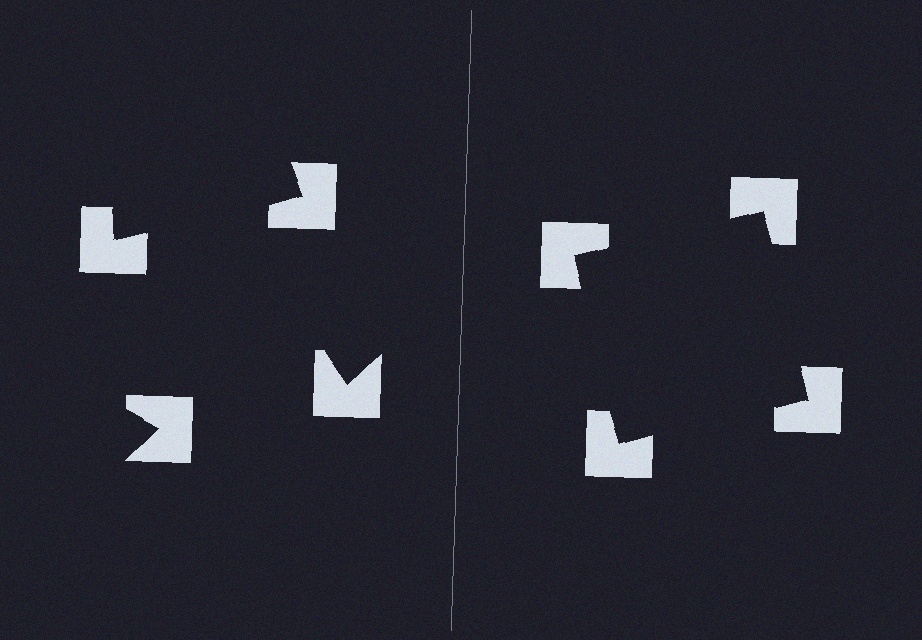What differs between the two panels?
The notched squares are positioned identically on both sides; only the wedge orientations differ. On the right they align to a square; on the left they are misaligned.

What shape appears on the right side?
An illusory square.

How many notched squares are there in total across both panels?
8 — 4 on each side.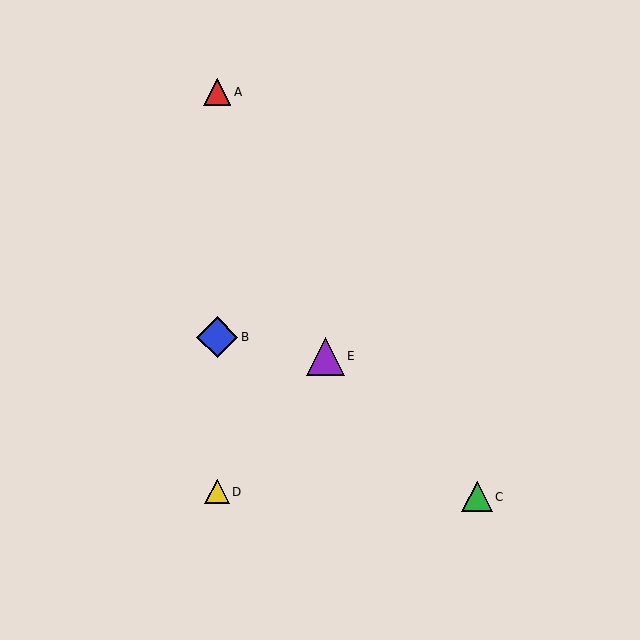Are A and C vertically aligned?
No, A is at x≈217 and C is at x≈477.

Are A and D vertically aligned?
Yes, both are at x≈217.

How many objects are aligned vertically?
3 objects (A, B, D) are aligned vertically.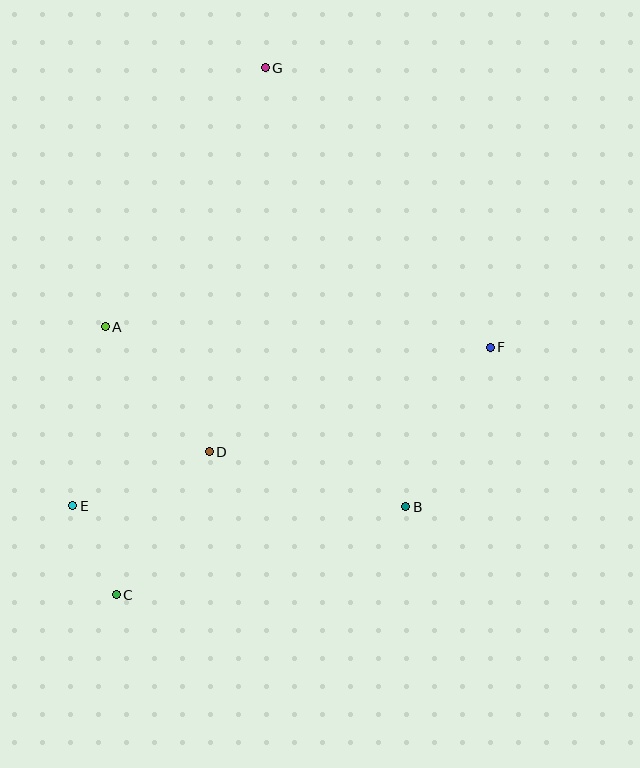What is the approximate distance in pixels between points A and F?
The distance between A and F is approximately 385 pixels.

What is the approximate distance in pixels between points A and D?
The distance between A and D is approximately 162 pixels.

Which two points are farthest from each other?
Points C and G are farthest from each other.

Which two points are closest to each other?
Points C and E are closest to each other.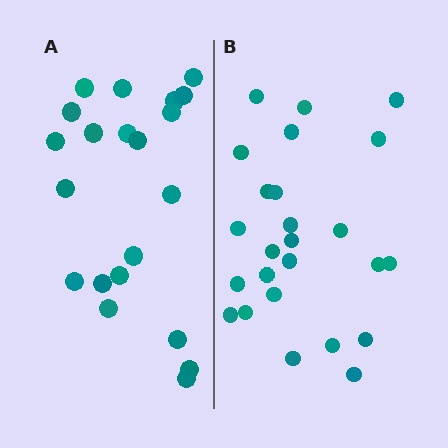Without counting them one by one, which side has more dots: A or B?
Region B (the right region) has more dots.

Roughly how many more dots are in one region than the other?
Region B has about 4 more dots than region A.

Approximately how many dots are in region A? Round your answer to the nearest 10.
About 20 dots. (The exact count is 21, which rounds to 20.)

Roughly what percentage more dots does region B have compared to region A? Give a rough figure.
About 20% more.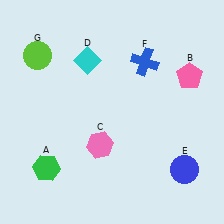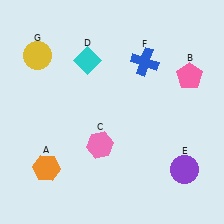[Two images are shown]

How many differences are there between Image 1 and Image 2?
There are 3 differences between the two images.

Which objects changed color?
A changed from green to orange. E changed from blue to purple. G changed from lime to yellow.